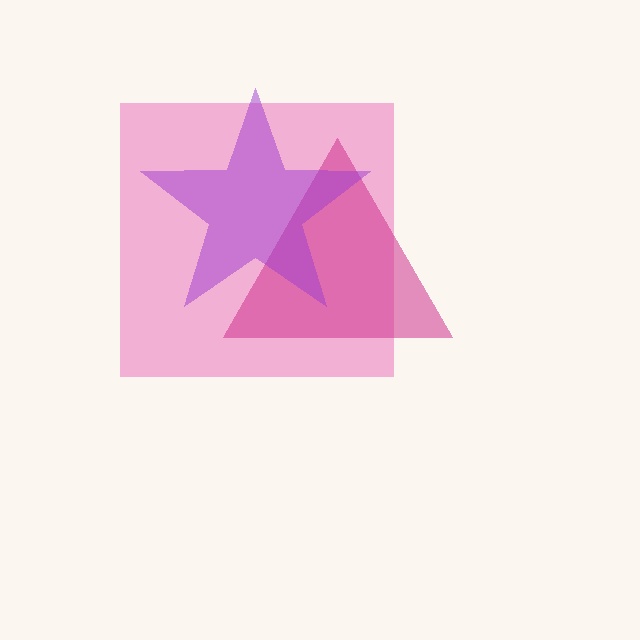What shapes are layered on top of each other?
The layered shapes are: a pink square, a magenta triangle, a purple star.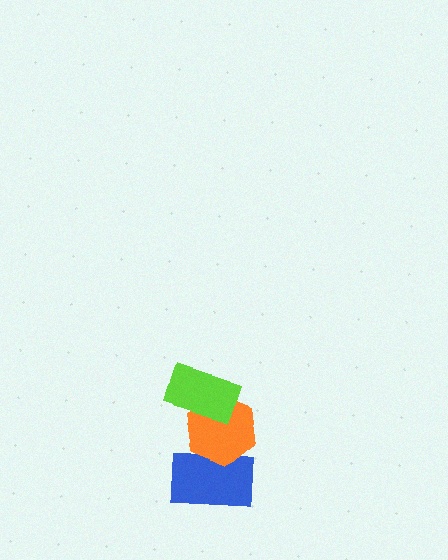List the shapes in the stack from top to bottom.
From top to bottom: the lime rectangle, the orange hexagon, the blue rectangle.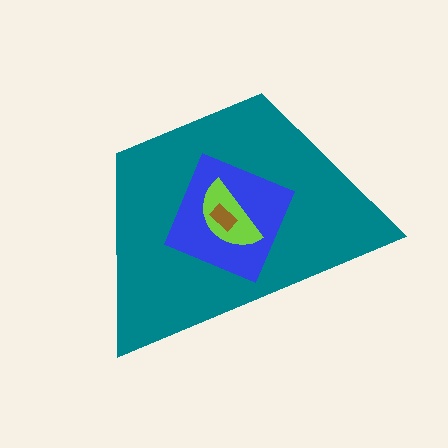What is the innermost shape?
The brown rectangle.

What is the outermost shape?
The teal trapezoid.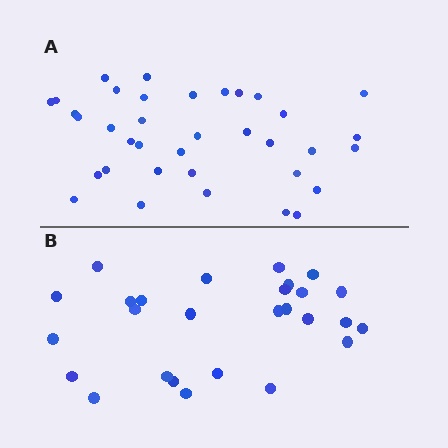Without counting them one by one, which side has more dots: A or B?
Region A (the top region) has more dots.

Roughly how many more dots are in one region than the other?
Region A has roughly 8 or so more dots than region B.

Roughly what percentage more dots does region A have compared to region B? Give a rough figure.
About 35% more.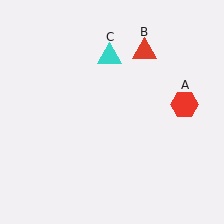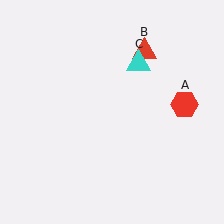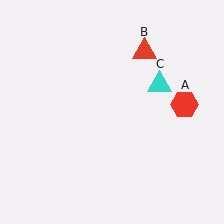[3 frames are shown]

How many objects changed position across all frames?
1 object changed position: cyan triangle (object C).